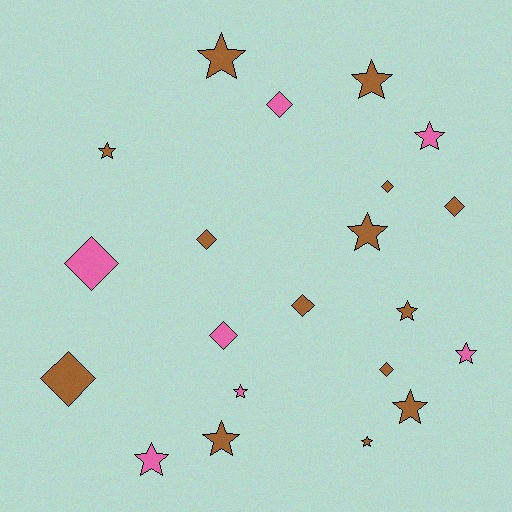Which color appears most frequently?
Brown, with 14 objects.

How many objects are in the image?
There are 21 objects.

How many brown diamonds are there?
There are 6 brown diamonds.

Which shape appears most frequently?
Star, with 12 objects.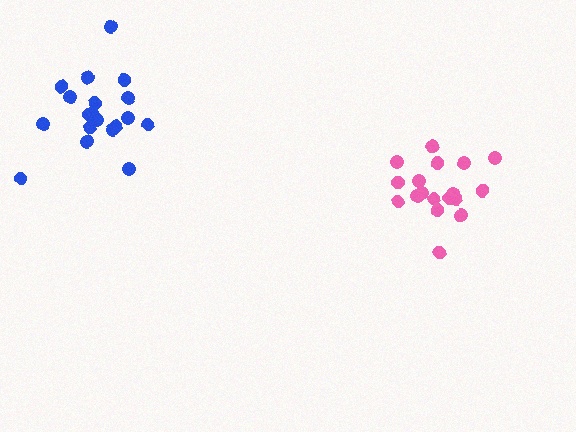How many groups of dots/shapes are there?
There are 2 groups.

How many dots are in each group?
Group 1: 18 dots, Group 2: 19 dots (37 total).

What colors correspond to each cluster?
The clusters are colored: pink, blue.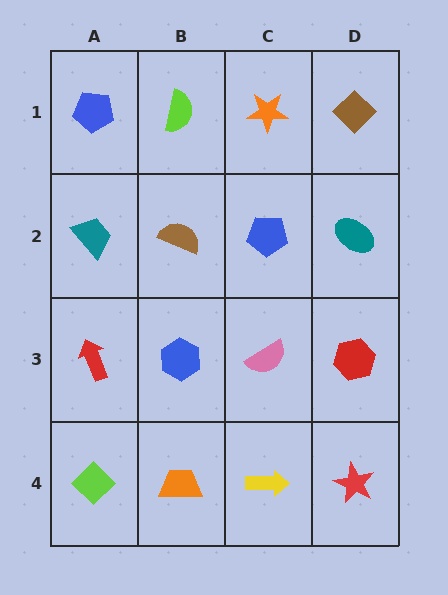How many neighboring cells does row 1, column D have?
2.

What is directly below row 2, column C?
A pink semicircle.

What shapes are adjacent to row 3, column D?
A teal ellipse (row 2, column D), a red star (row 4, column D), a pink semicircle (row 3, column C).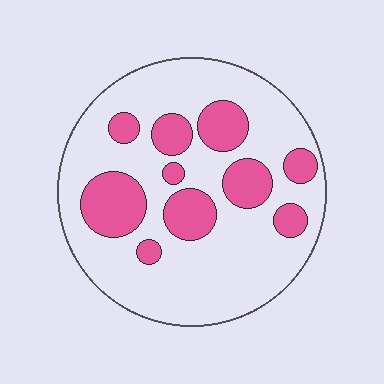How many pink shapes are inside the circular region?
10.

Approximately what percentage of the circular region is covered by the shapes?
Approximately 25%.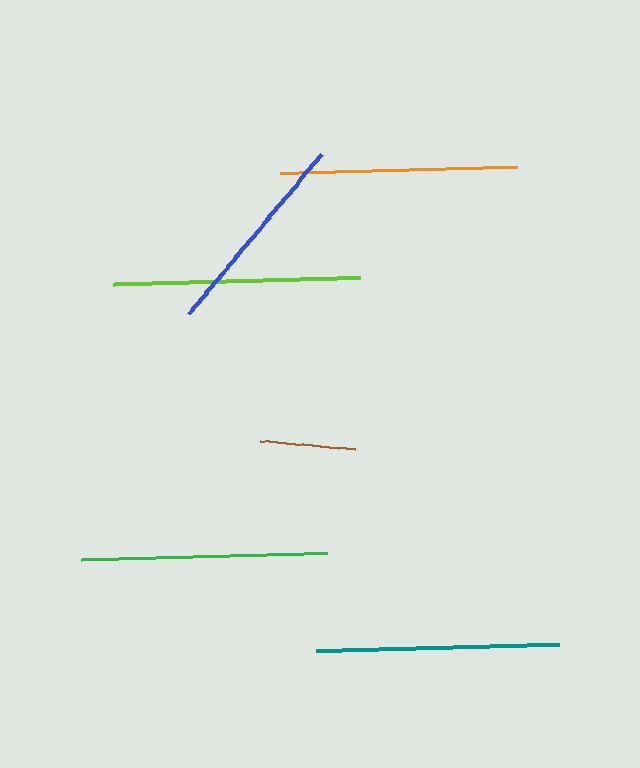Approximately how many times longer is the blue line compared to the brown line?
The blue line is approximately 2.2 times the length of the brown line.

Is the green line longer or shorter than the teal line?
The green line is longer than the teal line.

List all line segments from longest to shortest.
From longest to shortest: lime, green, teal, orange, blue, brown.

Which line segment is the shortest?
The brown line is the shortest at approximately 95 pixels.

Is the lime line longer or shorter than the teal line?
The lime line is longer than the teal line.